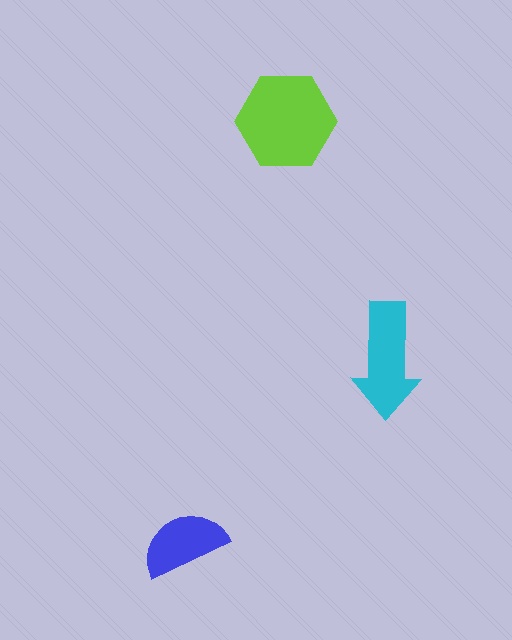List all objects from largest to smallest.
The lime hexagon, the cyan arrow, the blue semicircle.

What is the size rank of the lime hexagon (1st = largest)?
1st.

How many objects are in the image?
There are 3 objects in the image.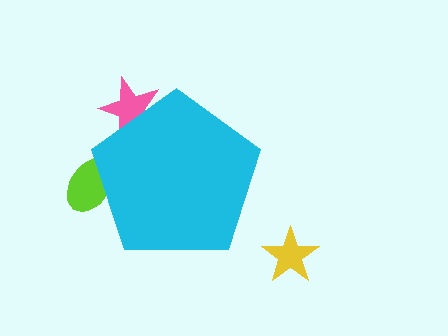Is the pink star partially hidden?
Yes, the pink star is partially hidden behind the cyan pentagon.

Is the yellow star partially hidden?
No, the yellow star is fully visible.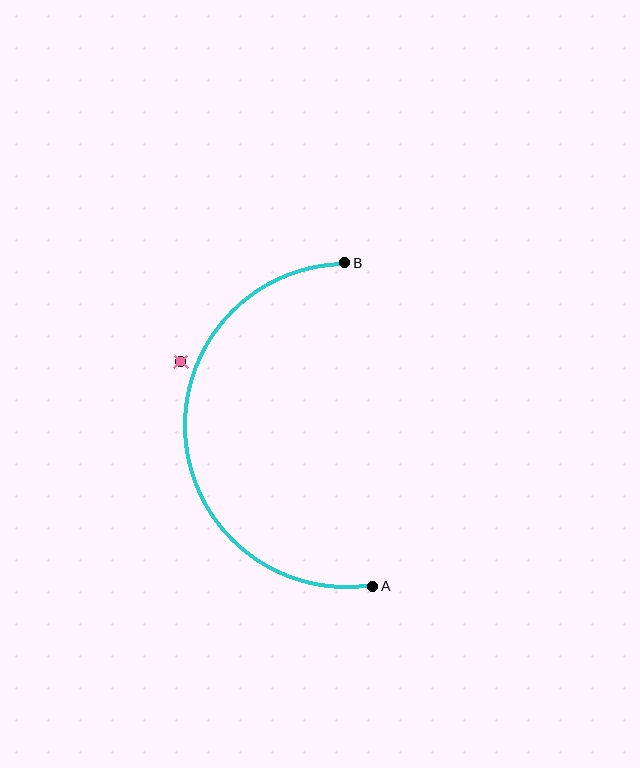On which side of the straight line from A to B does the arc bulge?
The arc bulges to the left of the straight line connecting A and B.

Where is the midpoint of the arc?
The arc midpoint is the point on the curve farthest from the straight line joining A and B. It sits to the left of that line.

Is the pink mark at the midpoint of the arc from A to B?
No — the pink mark does not lie on the arc at all. It sits slightly outside the curve.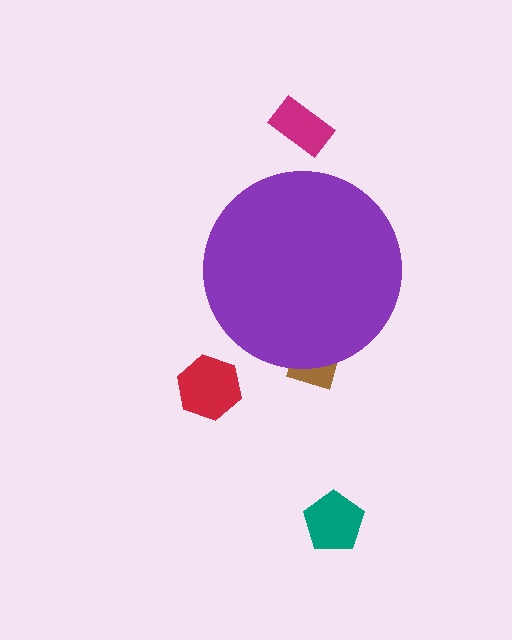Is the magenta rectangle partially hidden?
No, the magenta rectangle is fully visible.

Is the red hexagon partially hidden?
No, the red hexagon is fully visible.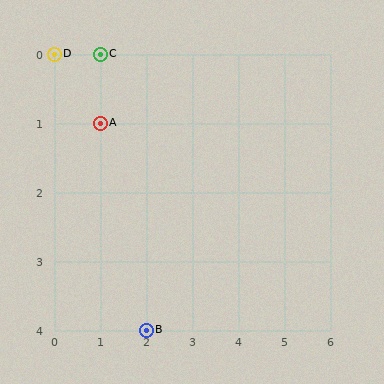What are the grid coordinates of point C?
Point C is at grid coordinates (1, 0).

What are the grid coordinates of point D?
Point D is at grid coordinates (0, 0).